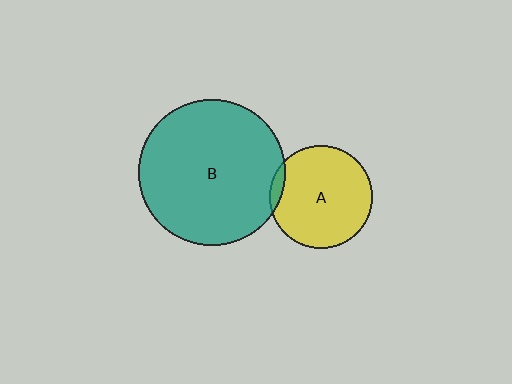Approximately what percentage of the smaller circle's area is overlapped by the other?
Approximately 5%.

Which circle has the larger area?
Circle B (teal).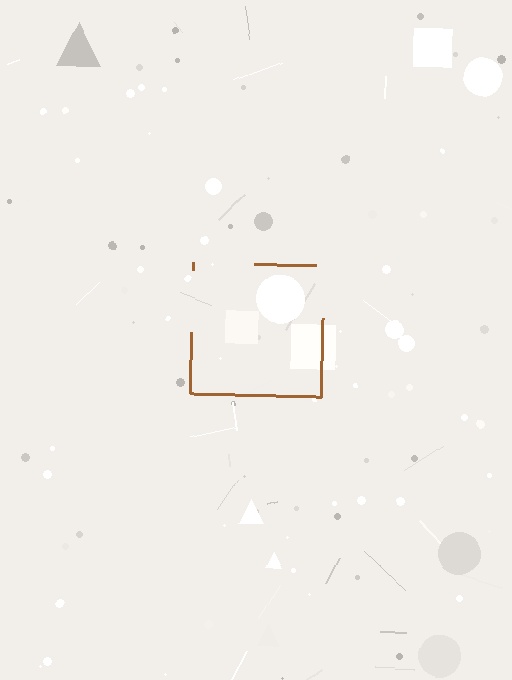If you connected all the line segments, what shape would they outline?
They would outline a square.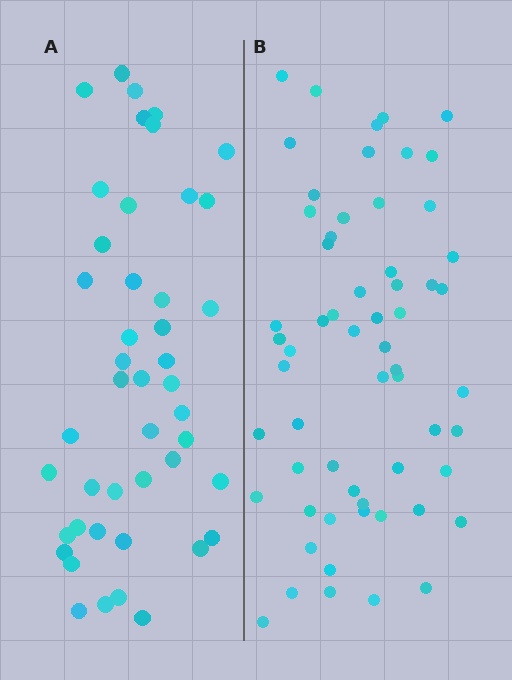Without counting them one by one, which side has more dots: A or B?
Region B (the right region) has more dots.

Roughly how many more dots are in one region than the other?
Region B has approximately 15 more dots than region A.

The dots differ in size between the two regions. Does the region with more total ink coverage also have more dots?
No. Region A has more total ink coverage because its dots are larger, but region B actually contains more individual dots. Total area can be misleading — the number of items is what matters here.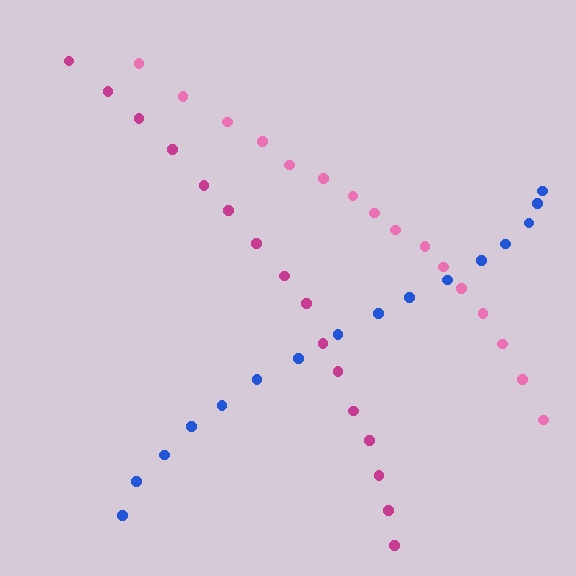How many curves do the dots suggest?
There are 3 distinct paths.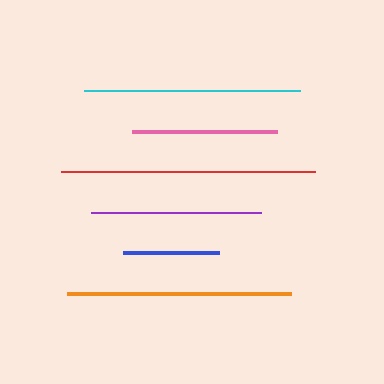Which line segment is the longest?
The red line is the longest at approximately 255 pixels.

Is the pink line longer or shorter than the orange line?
The orange line is longer than the pink line.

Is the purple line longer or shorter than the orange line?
The orange line is longer than the purple line.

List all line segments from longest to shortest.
From longest to shortest: red, orange, cyan, purple, pink, blue.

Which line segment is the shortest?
The blue line is the shortest at approximately 96 pixels.